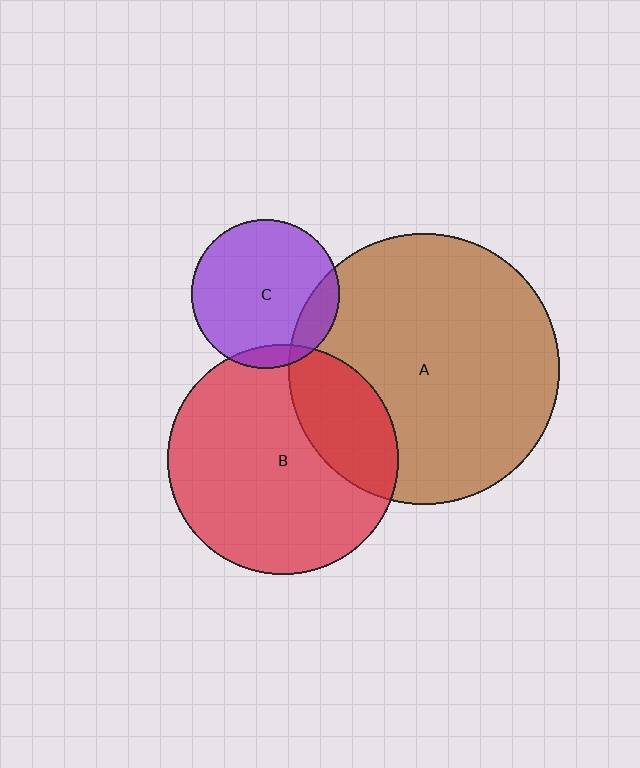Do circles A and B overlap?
Yes.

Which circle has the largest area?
Circle A (brown).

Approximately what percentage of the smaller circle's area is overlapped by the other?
Approximately 25%.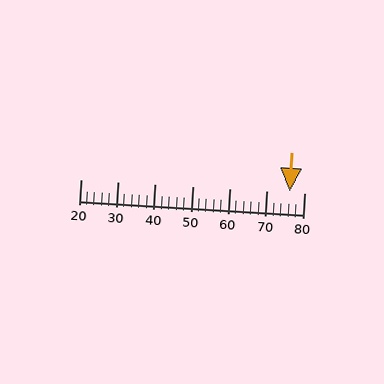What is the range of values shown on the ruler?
The ruler shows values from 20 to 80.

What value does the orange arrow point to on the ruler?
The orange arrow points to approximately 76.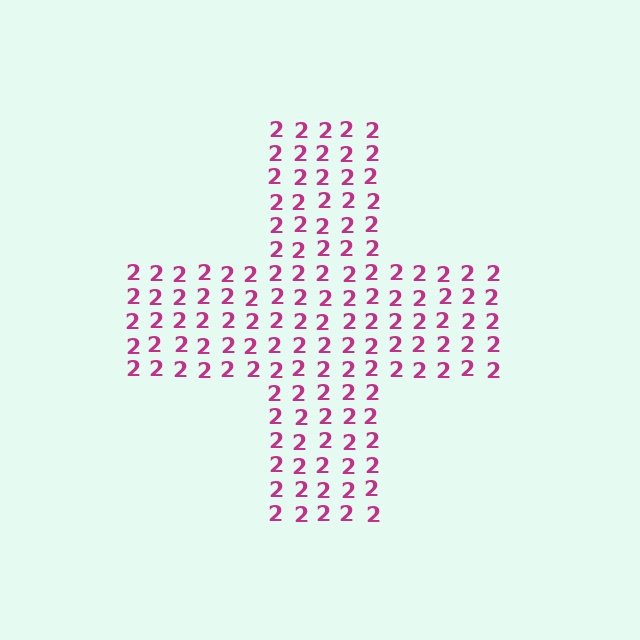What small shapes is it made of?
It is made of small digit 2's.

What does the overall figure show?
The overall figure shows a cross.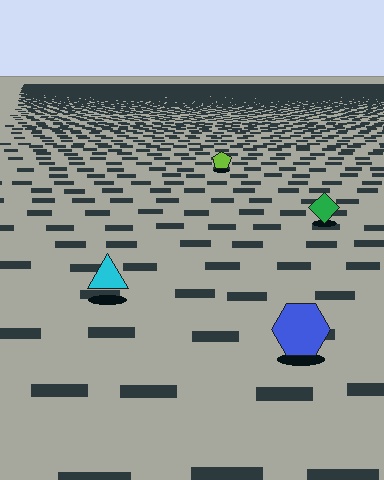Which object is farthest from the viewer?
The lime pentagon is farthest from the viewer. It appears smaller and the ground texture around it is denser.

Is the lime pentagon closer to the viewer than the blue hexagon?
No. The blue hexagon is closer — you can tell from the texture gradient: the ground texture is coarser near it.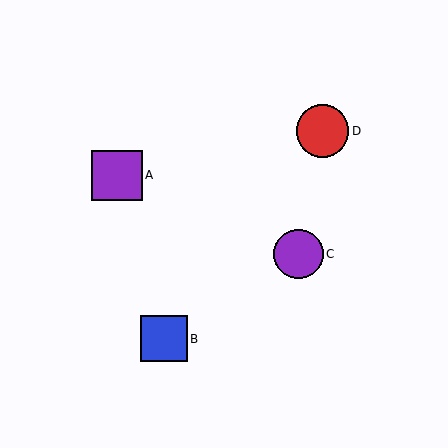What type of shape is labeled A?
Shape A is a purple square.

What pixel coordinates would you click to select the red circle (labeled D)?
Click at (322, 131) to select the red circle D.